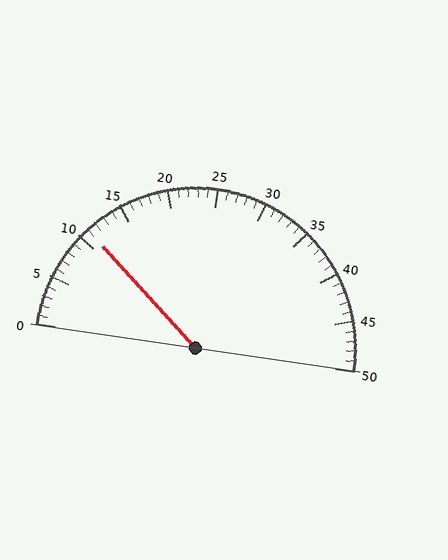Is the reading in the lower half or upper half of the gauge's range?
The reading is in the lower half of the range (0 to 50).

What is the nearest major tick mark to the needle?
The nearest major tick mark is 10.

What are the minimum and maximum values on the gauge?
The gauge ranges from 0 to 50.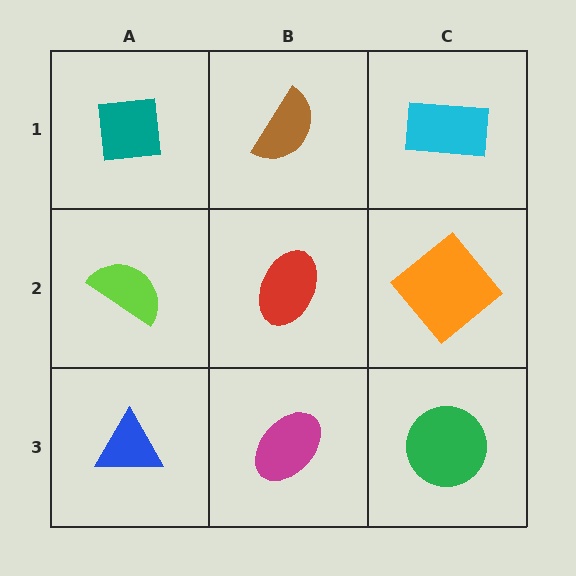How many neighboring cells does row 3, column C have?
2.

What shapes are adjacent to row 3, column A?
A lime semicircle (row 2, column A), a magenta ellipse (row 3, column B).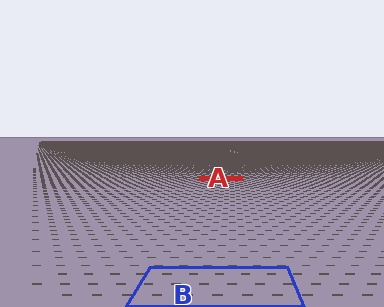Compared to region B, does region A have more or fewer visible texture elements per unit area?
Region A has more texture elements per unit area — they are packed more densely because it is farther away.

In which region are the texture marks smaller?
The texture marks are smaller in region A, because it is farther away.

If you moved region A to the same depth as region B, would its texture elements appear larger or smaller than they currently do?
They would appear larger. At a closer depth, the same texture elements are projected at a bigger on-screen size.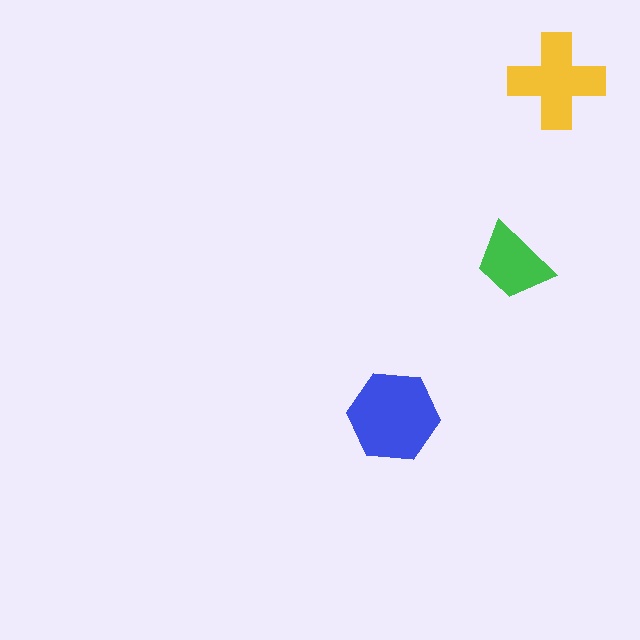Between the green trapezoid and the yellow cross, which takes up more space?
The yellow cross.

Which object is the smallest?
The green trapezoid.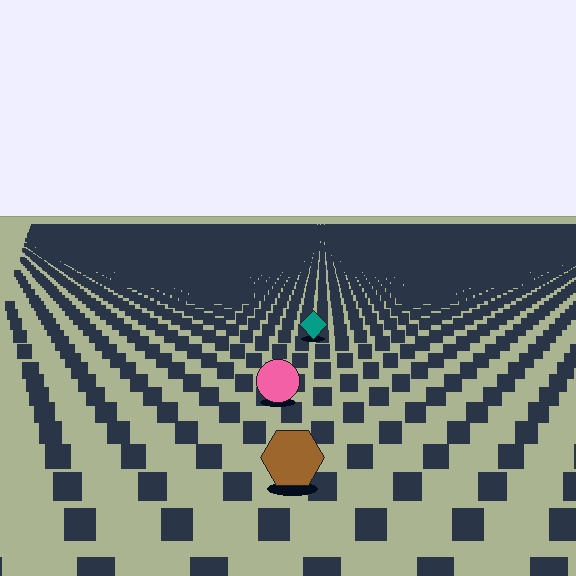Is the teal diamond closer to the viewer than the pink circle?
No. The pink circle is closer — you can tell from the texture gradient: the ground texture is coarser near it.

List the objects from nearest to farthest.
From nearest to farthest: the brown hexagon, the pink circle, the teal diamond.